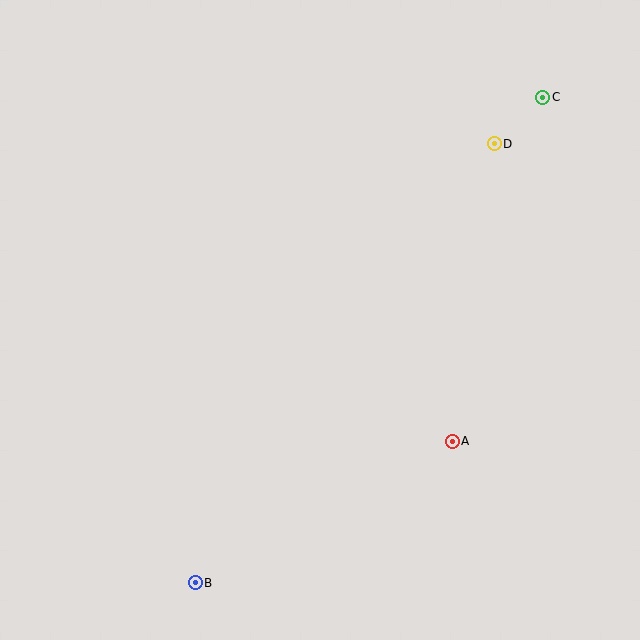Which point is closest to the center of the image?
Point A at (452, 441) is closest to the center.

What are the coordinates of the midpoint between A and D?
The midpoint between A and D is at (473, 293).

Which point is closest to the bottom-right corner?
Point A is closest to the bottom-right corner.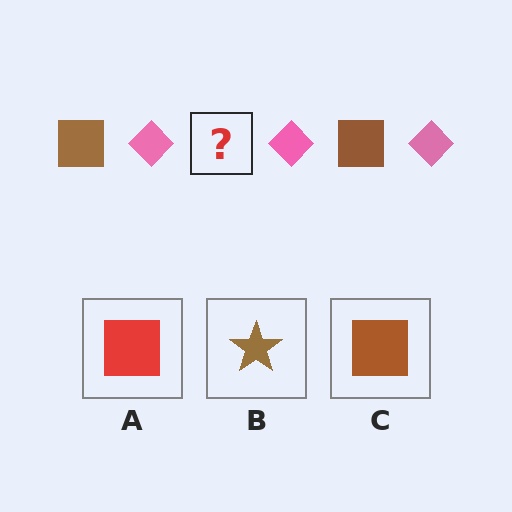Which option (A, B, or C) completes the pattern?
C.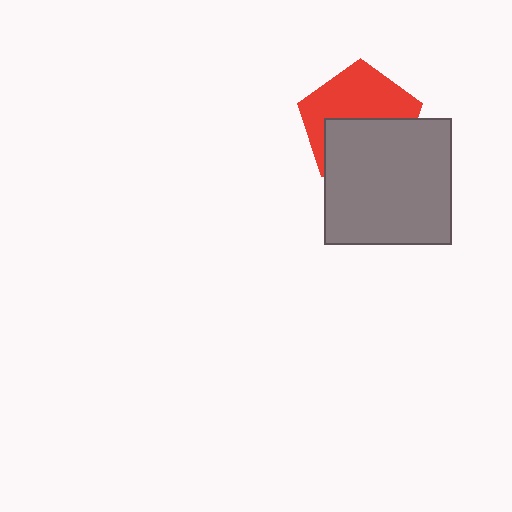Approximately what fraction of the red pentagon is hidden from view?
Roughly 49% of the red pentagon is hidden behind the gray square.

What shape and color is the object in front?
The object in front is a gray square.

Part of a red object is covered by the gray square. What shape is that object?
It is a pentagon.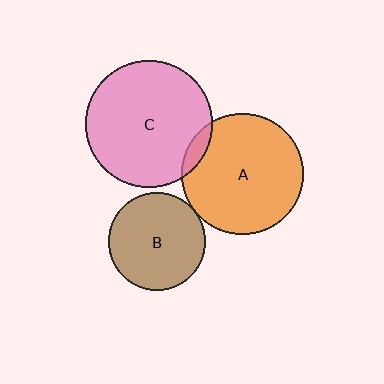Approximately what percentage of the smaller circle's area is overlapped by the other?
Approximately 5%.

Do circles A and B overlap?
Yes.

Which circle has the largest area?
Circle C (pink).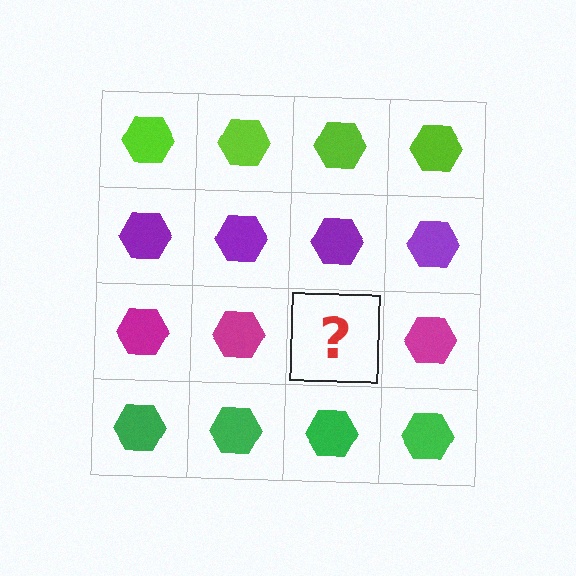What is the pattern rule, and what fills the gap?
The rule is that each row has a consistent color. The gap should be filled with a magenta hexagon.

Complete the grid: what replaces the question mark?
The question mark should be replaced with a magenta hexagon.